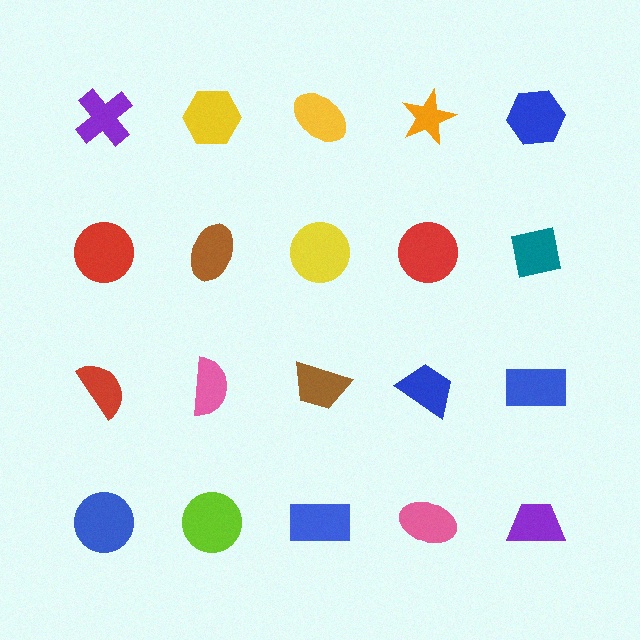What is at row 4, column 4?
A pink ellipse.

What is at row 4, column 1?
A blue circle.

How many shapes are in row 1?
5 shapes.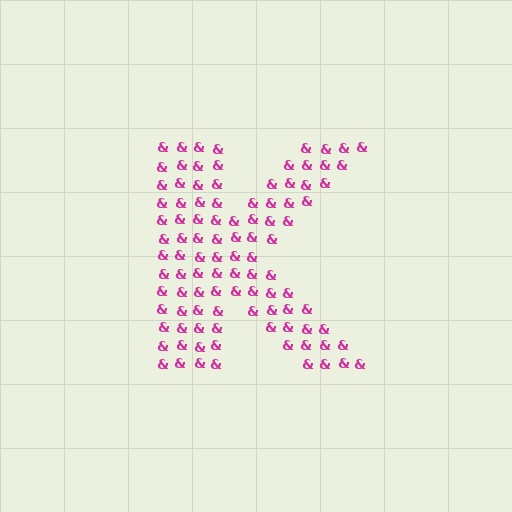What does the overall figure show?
The overall figure shows the letter K.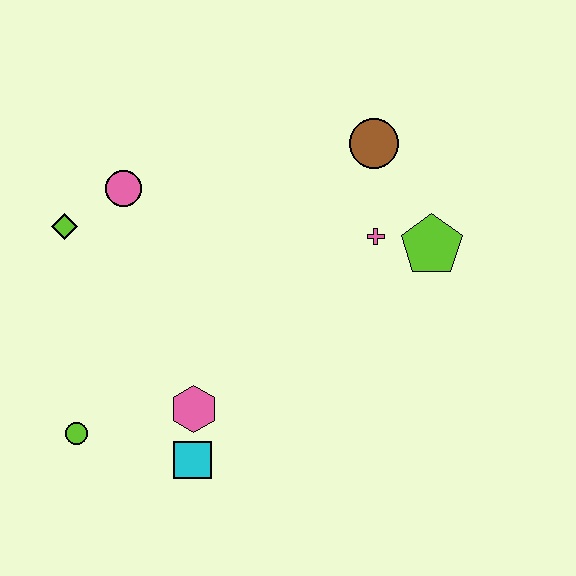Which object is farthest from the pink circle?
The lime pentagon is farthest from the pink circle.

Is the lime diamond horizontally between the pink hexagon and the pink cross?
No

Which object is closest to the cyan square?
The pink hexagon is closest to the cyan square.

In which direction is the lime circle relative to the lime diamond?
The lime circle is below the lime diamond.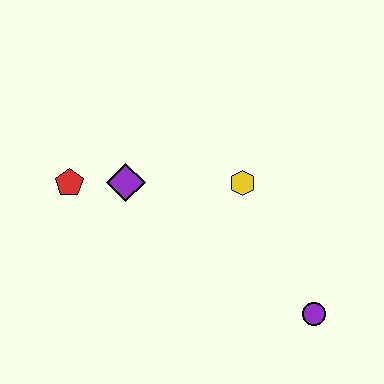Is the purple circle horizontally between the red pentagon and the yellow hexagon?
No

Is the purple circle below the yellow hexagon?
Yes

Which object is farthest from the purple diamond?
The purple circle is farthest from the purple diamond.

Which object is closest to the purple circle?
The yellow hexagon is closest to the purple circle.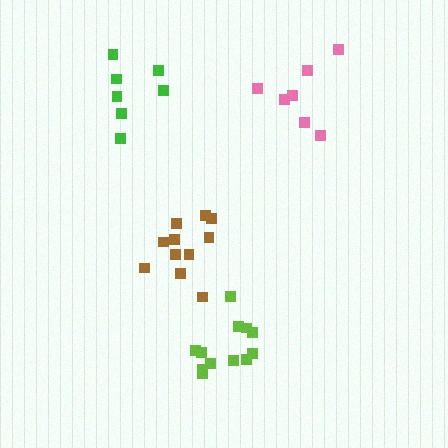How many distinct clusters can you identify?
There are 4 distinct clusters.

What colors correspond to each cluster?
The clusters are colored: brown, lime, pink, green.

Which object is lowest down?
The lime cluster is bottommost.